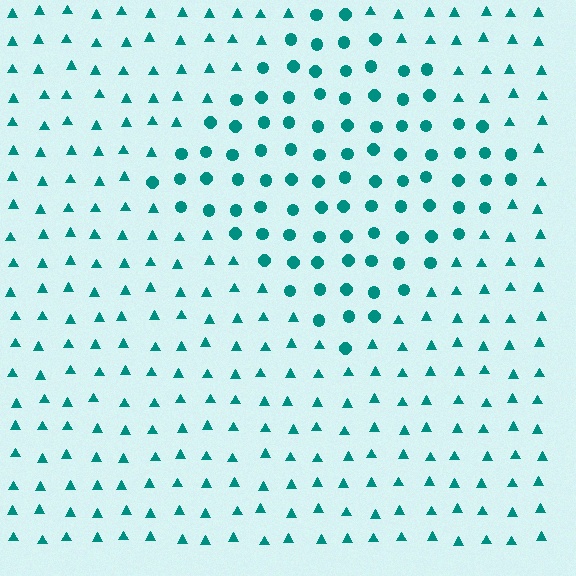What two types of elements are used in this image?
The image uses circles inside the diamond region and triangles outside it.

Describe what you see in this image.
The image is filled with small teal elements arranged in a uniform grid. A diamond-shaped region contains circles, while the surrounding area contains triangles. The boundary is defined purely by the change in element shape.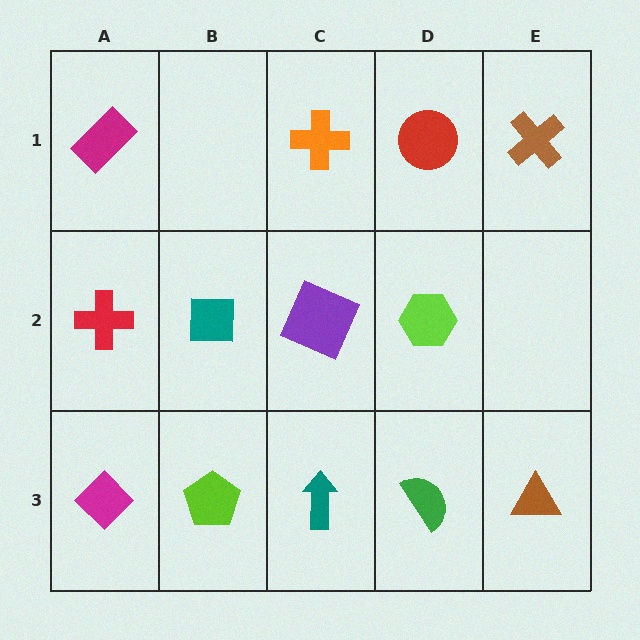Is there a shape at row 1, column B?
No, that cell is empty.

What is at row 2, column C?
A purple square.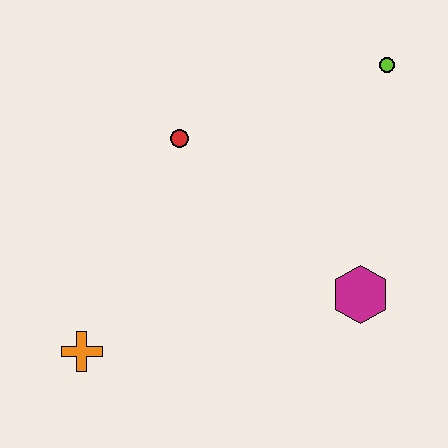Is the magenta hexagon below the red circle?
Yes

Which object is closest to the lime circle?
The red circle is closest to the lime circle.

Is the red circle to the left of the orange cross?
No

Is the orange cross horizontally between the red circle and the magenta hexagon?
No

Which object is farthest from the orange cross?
The lime circle is farthest from the orange cross.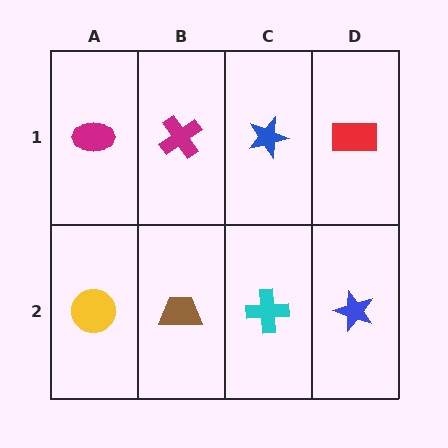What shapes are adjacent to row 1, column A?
A yellow circle (row 2, column A), a magenta cross (row 1, column B).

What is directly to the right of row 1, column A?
A magenta cross.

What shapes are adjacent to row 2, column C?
A blue star (row 1, column C), a brown trapezoid (row 2, column B), a blue star (row 2, column D).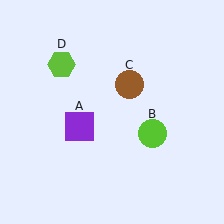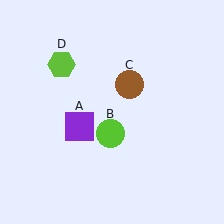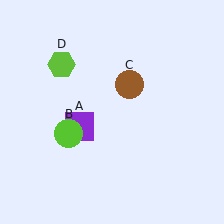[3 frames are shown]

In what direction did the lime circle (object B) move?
The lime circle (object B) moved left.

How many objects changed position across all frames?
1 object changed position: lime circle (object B).